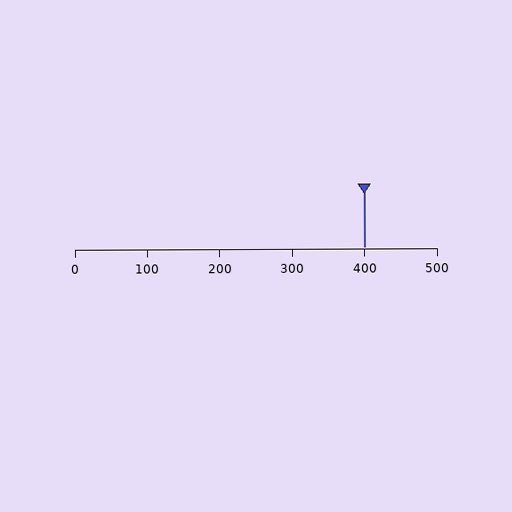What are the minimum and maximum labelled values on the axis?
The axis runs from 0 to 500.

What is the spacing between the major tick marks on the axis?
The major ticks are spaced 100 apart.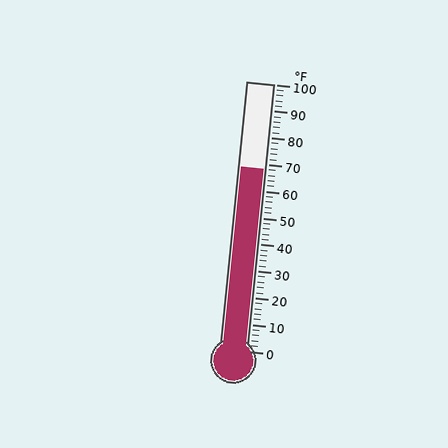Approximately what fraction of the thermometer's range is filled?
The thermometer is filled to approximately 70% of its range.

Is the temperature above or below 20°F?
The temperature is above 20°F.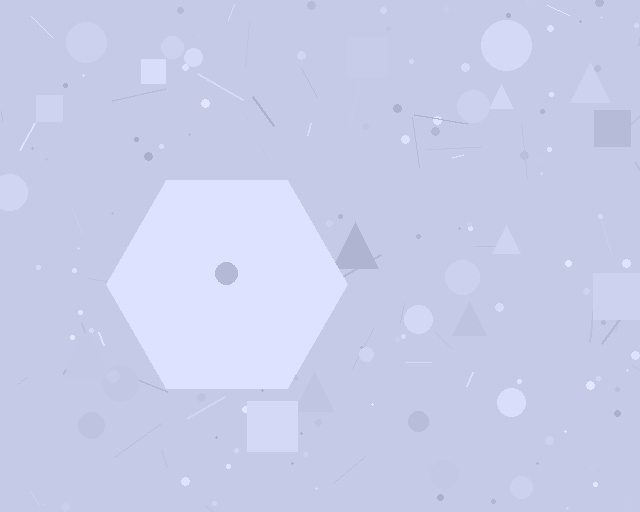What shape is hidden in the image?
A hexagon is hidden in the image.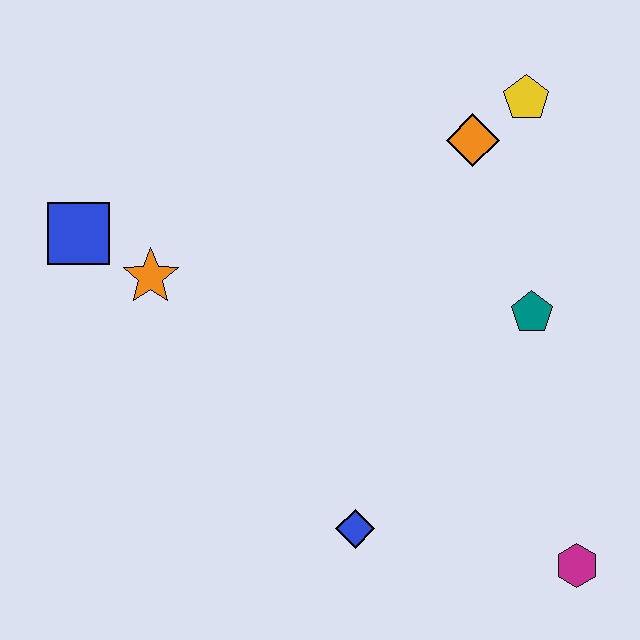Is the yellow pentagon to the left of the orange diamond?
No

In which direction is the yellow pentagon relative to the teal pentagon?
The yellow pentagon is above the teal pentagon.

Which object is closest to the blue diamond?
The magenta hexagon is closest to the blue diamond.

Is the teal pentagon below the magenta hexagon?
No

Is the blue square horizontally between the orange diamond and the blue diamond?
No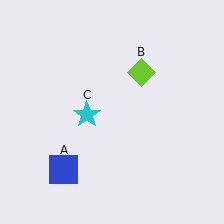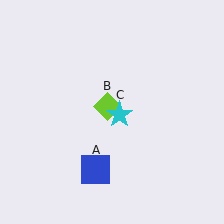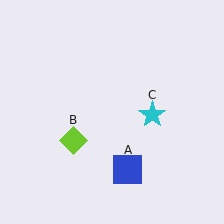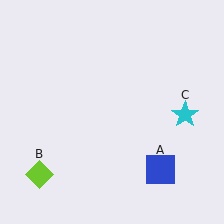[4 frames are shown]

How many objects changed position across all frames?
3 objects changed position: blue square (object A), lime diamond (object B), cyan star (object C).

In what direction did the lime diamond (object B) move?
The lime diamond (object B) moved down and to the left.